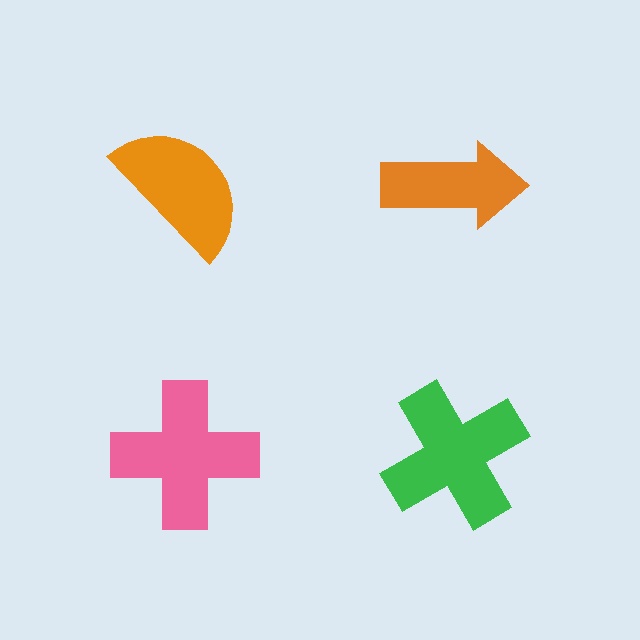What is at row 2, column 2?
A green cross.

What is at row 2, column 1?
A pink cross.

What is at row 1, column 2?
An orange arrow.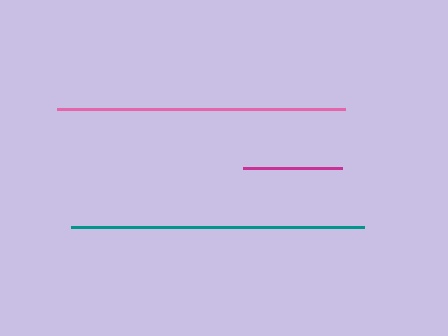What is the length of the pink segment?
The pink segment is approximately 288 pixels long.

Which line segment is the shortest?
The magenta line is the shortest at approximately 100 pixels.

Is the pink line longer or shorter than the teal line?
The teal line is longer than the pink line.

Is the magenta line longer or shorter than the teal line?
The teal line is longer than the magenta line.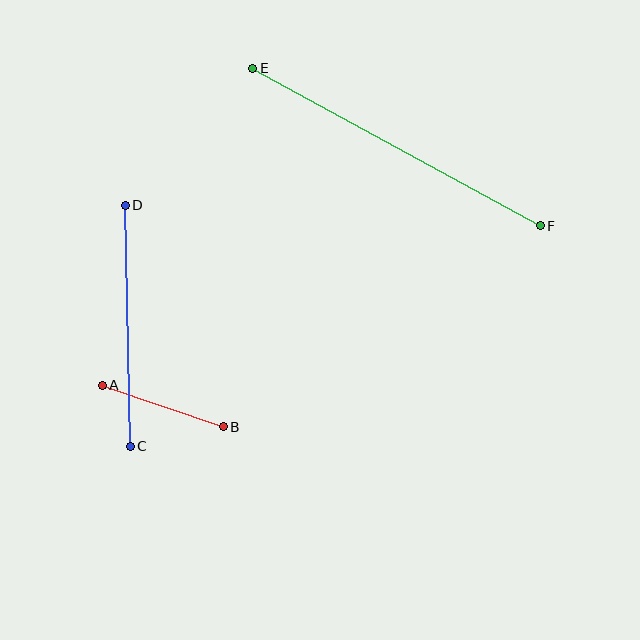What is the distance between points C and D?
The distance is approximately 241 pixels.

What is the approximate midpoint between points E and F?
The midpoint is at approximately (396, 147) pixels.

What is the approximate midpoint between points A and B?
The midpoint is at approximately (163, 406) pixels.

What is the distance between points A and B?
The distance is approximately 128 pixels.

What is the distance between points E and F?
The distance is approximately 328 pixels.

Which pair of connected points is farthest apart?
Points E and F are farthest apart.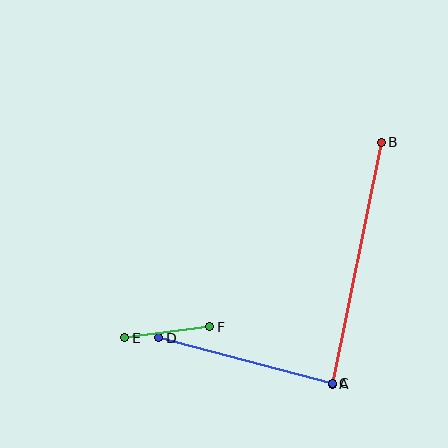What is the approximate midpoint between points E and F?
The midpoint is at approximately (167, 332) pixels.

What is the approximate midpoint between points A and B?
The midpoint is at approximately (357, 263) pixels.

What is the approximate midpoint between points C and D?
The midpoint is at approximately (245, 360) pixels.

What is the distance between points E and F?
The distance is approximately 85 pixels.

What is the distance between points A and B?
The distance is approximately 247 pixels.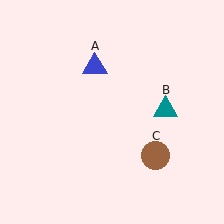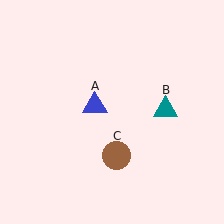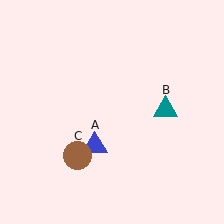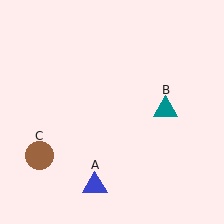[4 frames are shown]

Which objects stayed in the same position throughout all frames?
Teal triangle (object B) remained stationary.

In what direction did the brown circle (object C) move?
The brown circle (object C) moved left.